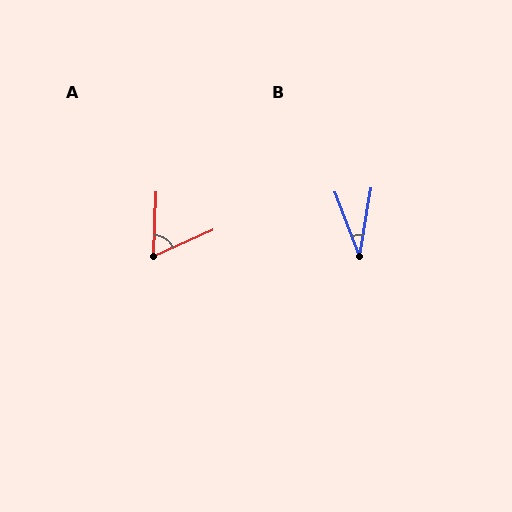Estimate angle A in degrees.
Approximately 64 degrees.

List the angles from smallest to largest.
B (31°), A (64°).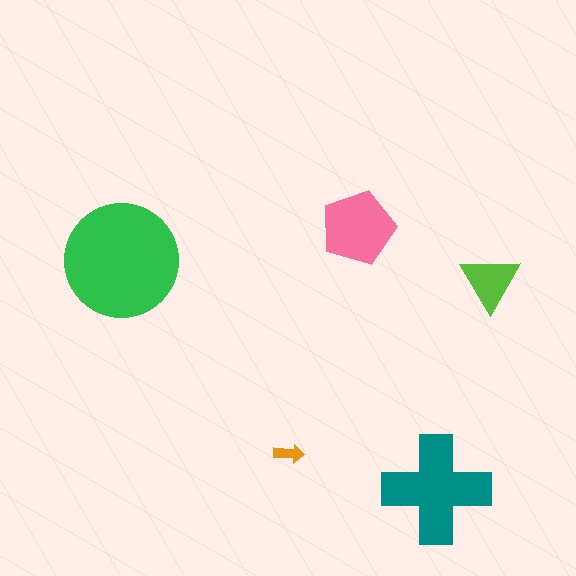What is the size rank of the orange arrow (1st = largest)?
5th.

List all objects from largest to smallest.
The green circle, the teal cross, the pink pentagon, the lime triangle, the orange arrow.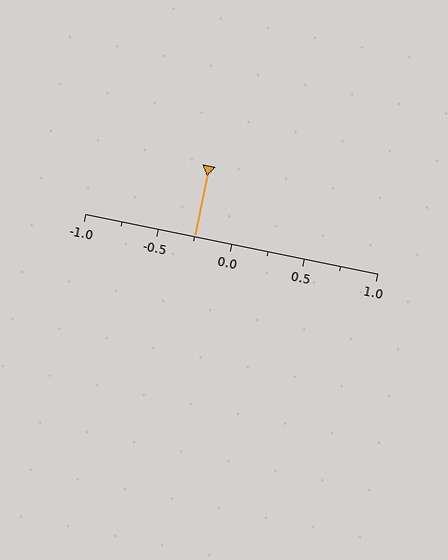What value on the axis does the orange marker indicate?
The marker indicates approximately -0.25.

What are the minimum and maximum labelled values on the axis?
The axis runs from -1.0 to 1.0.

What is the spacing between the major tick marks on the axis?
The major ticks are spaced 0.5 apart.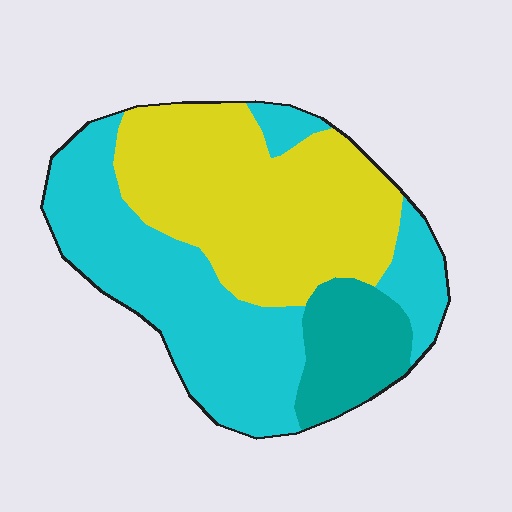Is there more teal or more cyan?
Cyan.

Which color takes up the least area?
Teal, at roughly 15%.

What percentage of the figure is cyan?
Cyan takes up between a third and a half of the figure.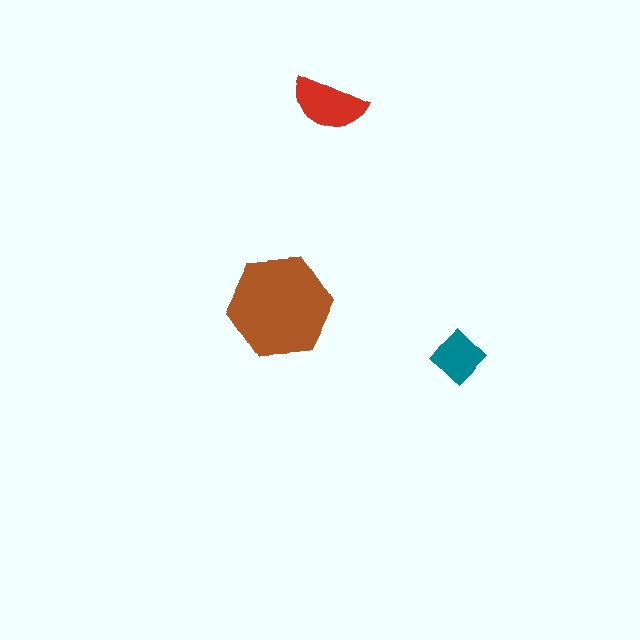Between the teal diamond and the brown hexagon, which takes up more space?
The brown hexagon.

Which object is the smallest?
The teal diamond.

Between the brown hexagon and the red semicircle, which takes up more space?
The brown hexagon.